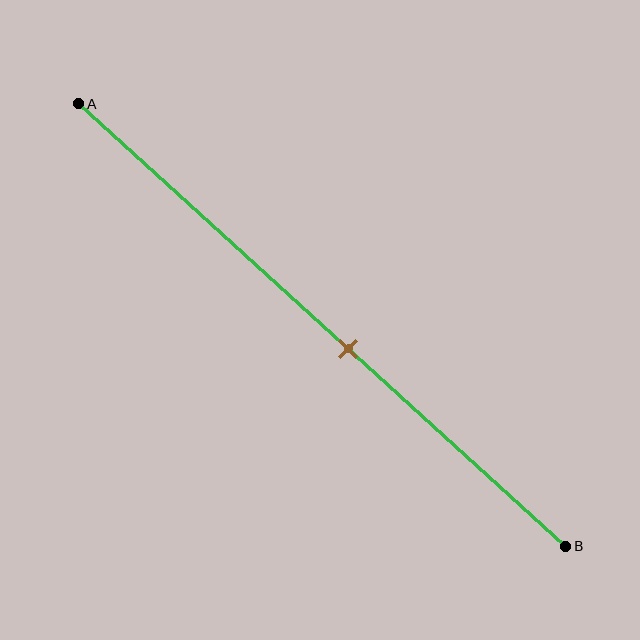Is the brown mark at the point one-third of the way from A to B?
No, the mark is at about 55% from A, not at the 33% one-third point.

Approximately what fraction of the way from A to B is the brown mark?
The brown mark is approximately 55% of the way from A to B.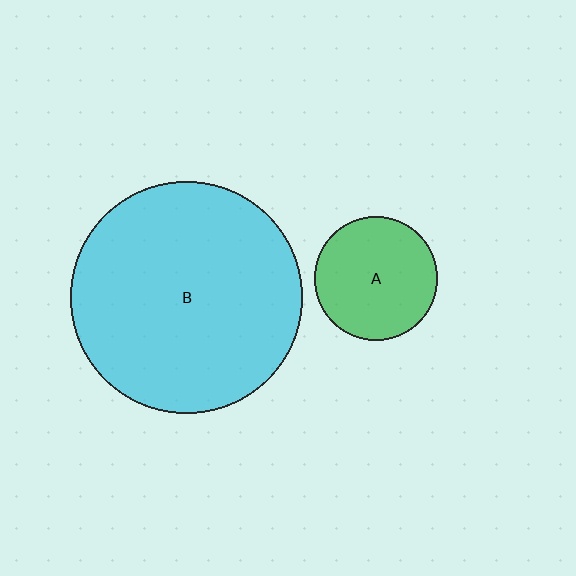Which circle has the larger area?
Circle B (cyan).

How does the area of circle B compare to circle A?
Approximately 3.5 times.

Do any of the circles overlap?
No, none of the circles overlap.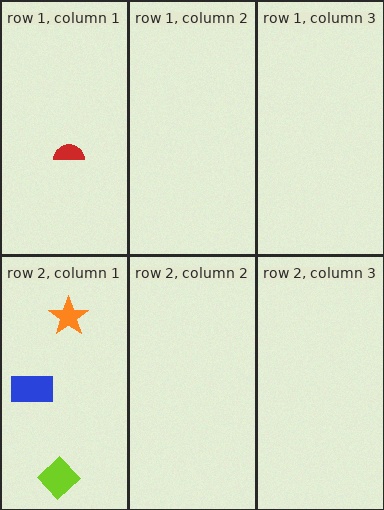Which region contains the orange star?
The row 2, column 1 region.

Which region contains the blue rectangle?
The row 2, column 1 region.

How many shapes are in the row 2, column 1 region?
3.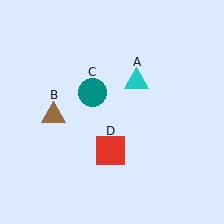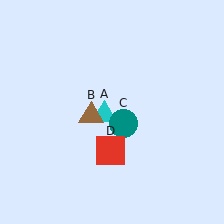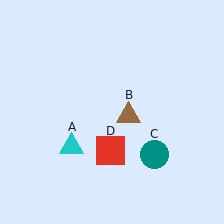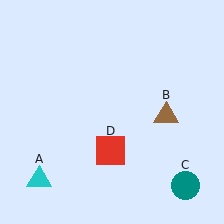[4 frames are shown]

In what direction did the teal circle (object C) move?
The teal circle (object C) moved down and to the right.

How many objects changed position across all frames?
3 objects changed position: cyan triangle (object A), brown triangle (object B), teal circle (object C).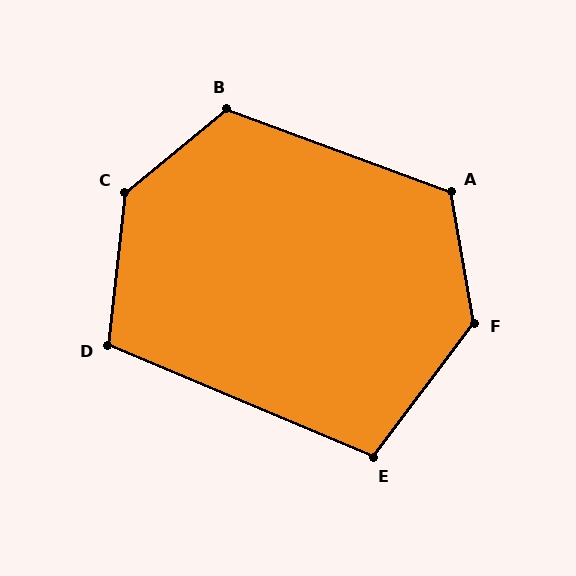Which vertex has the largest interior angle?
C, at approximately 136 degrees.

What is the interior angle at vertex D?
Approximately 106 degrees (obtuse).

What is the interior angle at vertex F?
Approximately 133 degrees (obtuse).